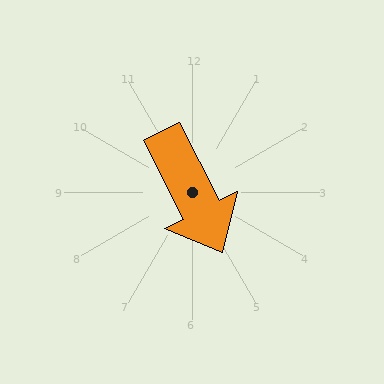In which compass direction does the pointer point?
Southeast.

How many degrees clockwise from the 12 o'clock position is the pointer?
Approximately 153 degrees.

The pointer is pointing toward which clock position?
Roughly 5 o'clock.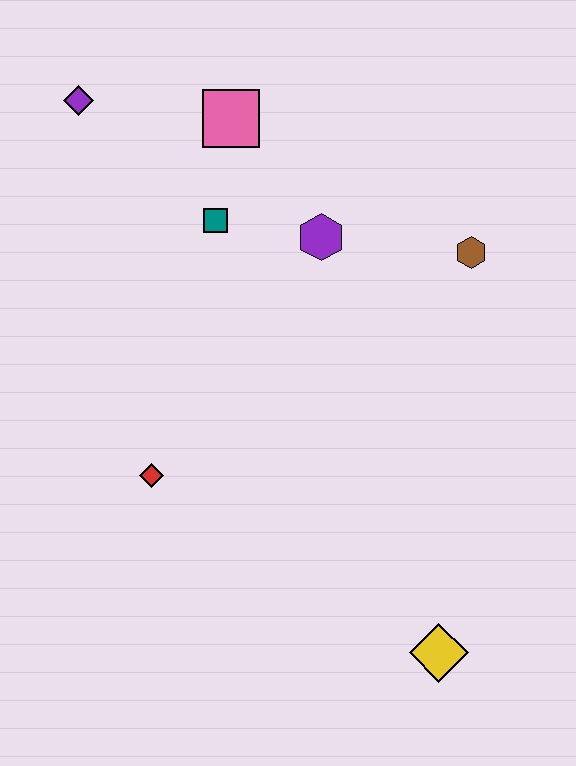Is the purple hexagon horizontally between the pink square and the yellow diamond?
Yes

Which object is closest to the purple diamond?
The pink square is closest to the purple diamond.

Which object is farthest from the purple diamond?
The yellow diamond is farthest from the purple diamond.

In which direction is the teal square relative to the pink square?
The teal square is below the pink square.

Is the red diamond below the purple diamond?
Yes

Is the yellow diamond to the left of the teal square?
No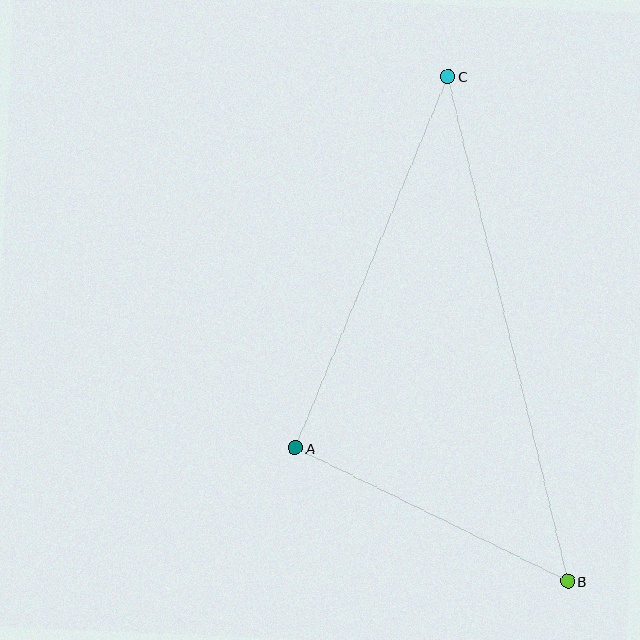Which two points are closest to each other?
Points A and B are closest to each other.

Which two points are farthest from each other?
Points B and C are farthest from each other.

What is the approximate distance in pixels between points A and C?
The distance between A and C is approximately 401 pixels.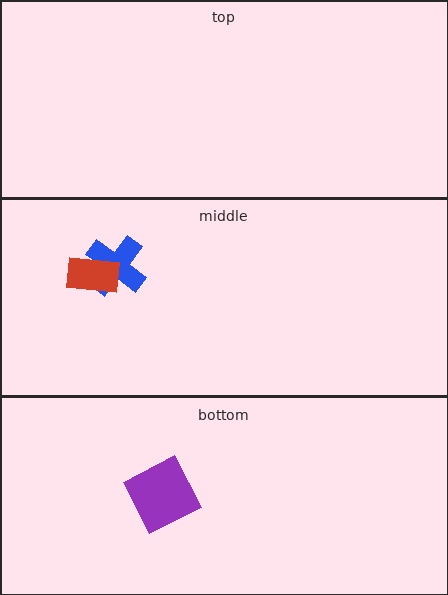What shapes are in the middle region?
The blue cross, the red rectangle.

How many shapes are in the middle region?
2.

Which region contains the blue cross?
The middle region.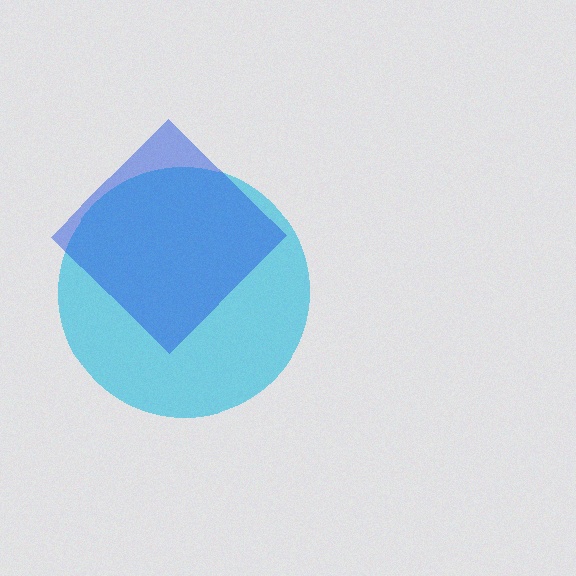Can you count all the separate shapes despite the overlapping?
Yes, there are 2 separate shapes.